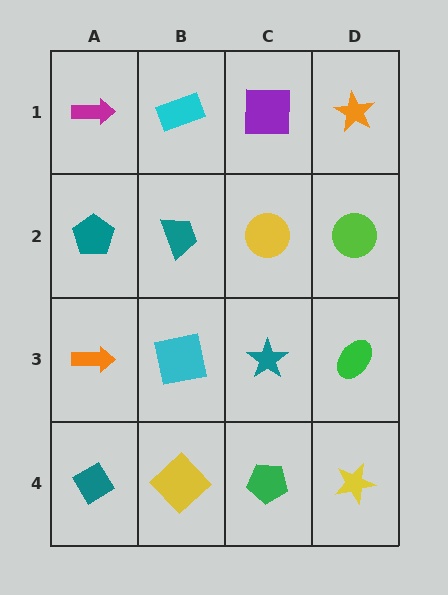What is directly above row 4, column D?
A green ellipse.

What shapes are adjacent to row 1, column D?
A lime circle (row 2, column D), a purple square (row 1, column C).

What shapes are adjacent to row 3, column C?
A yellow circle (row 2, column C), a green pentagon (row 4, column C), a cyan square (row 3, column B), a green ellipse (row 3, column D).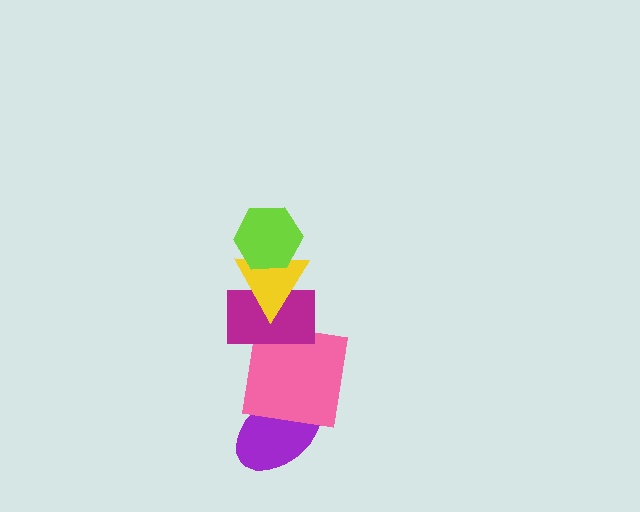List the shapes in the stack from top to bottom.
From top to bottom: the lime hexagon, the yellow triangle, the magenta rectangle, the pink square, the purple ellipse.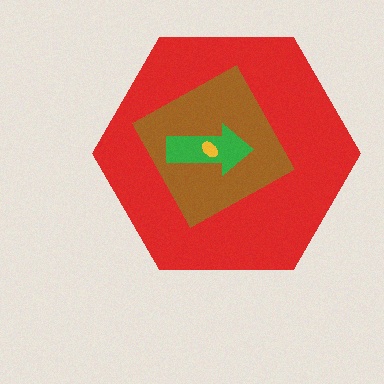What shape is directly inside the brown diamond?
The green arrow.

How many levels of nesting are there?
4.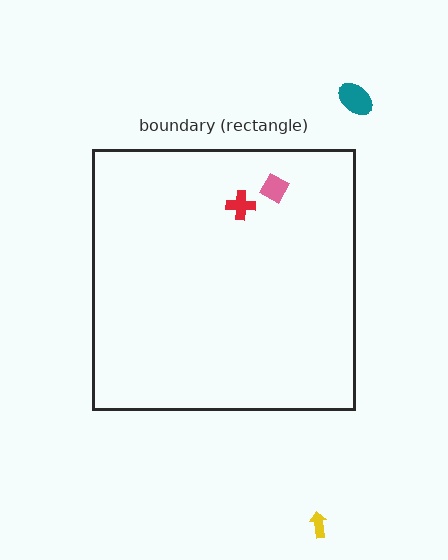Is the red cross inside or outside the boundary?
Inside.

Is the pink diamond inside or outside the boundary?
Inside.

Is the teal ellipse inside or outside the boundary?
Outside.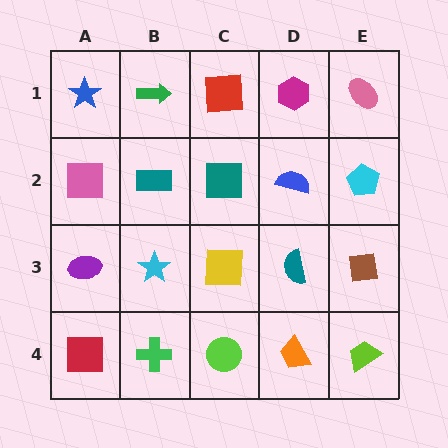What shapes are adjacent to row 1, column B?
A teal rectangle (row 2, column B), a blue star (row 1, column A), a red square (row 1, column C).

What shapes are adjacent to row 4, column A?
A purple ellipse (row 3, column A), a green cross (row 4, column B).